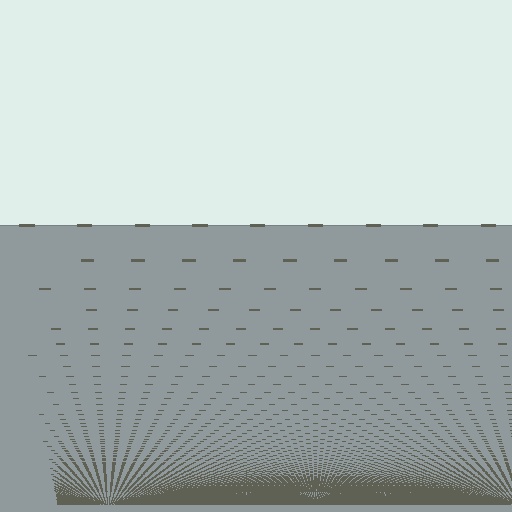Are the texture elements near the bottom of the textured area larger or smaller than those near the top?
Smaller. The gradient is inverted — elements near the bottom are smaller and denser.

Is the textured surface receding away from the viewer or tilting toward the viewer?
The surface appears to tilt toward the viewer. Texture elements get larger and sparser toward the top.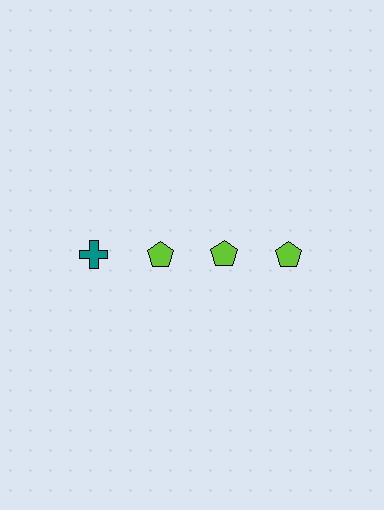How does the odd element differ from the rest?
It differs in both color (teal instead of lime) and shape (cross instead of pentagon).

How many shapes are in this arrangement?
There are 4 shapes arranged in a grid pattern.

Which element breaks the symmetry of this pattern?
The teal cross in the top row, leftmost column breaks the symmetry. All other shapes are lime pentagons.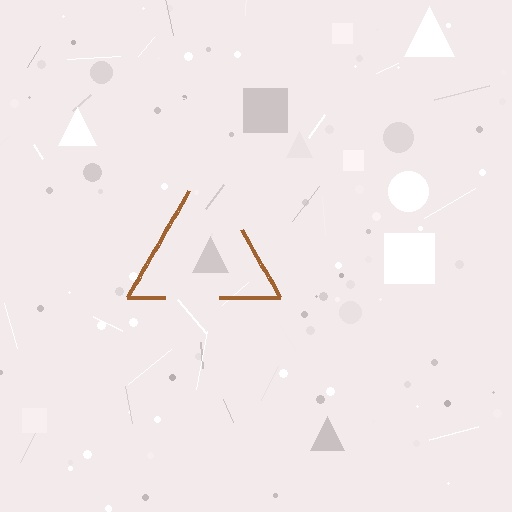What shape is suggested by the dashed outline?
The dashed outline suggests a triangle.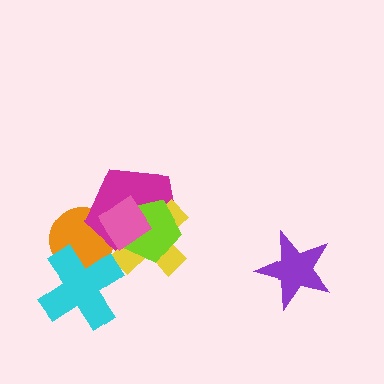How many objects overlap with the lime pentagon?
3 objects overlap with the lime pentagon.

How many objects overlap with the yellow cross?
3 objects overlap with the yellow cross.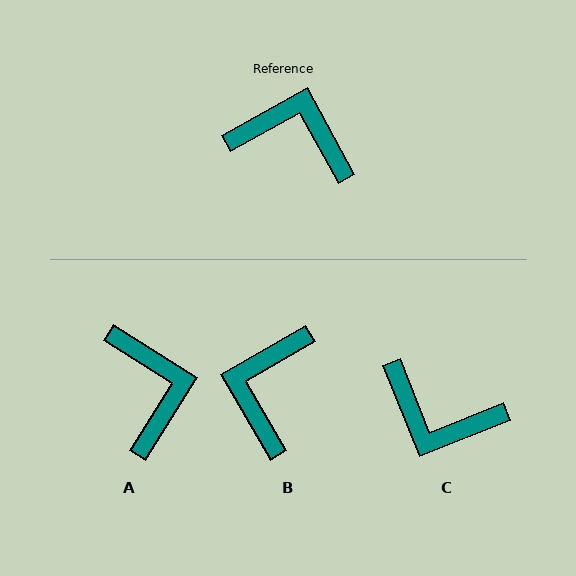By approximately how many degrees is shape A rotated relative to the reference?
Approximately 61 degrees clockwise.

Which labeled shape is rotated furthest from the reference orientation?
C, about 173 degrees away.